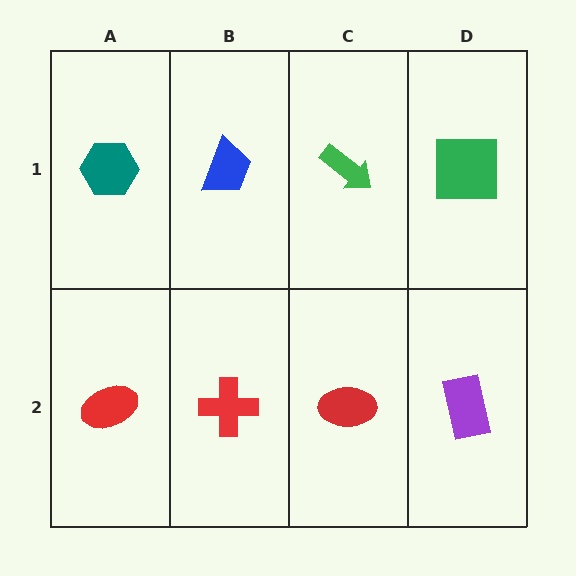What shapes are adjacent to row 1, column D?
A purple rectangle (row 2, column D), a green arrow (row 1, column C).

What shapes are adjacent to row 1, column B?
A red cross (row 2, column B), a teal hexagon (row 1, column A), a green arrow (row 1, column C).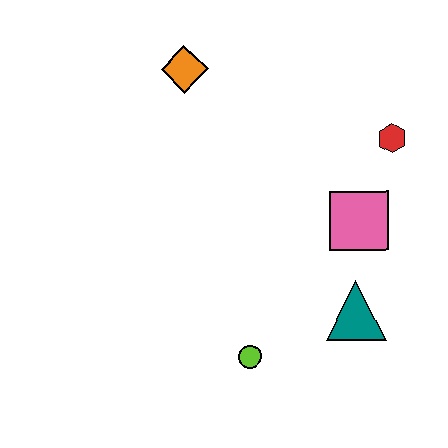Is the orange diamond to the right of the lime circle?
No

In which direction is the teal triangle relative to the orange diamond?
The teal triangle is below the orange diamond.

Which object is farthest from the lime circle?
The orange diamond is farthest from the lime circle.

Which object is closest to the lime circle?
The teal triangle is closest to the lime circle.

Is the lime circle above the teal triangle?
No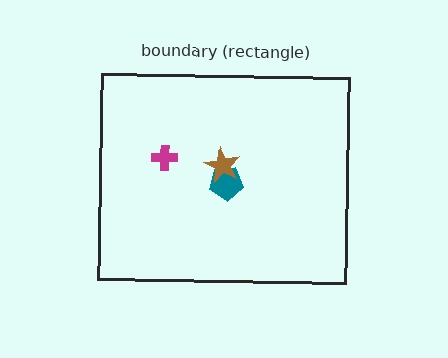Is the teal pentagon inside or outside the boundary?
Inside.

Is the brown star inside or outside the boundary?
Inside.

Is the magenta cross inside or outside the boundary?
Inside.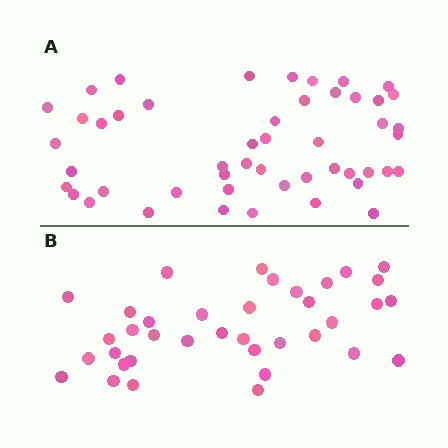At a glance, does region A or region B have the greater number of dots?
Region A (the top region) has more dots.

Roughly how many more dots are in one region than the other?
Region A has roughly 12 or so more dots than region B.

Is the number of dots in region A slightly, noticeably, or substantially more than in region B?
Region A has noticeably more, but not dramatically so. The ratio is roughly 1.3 to 1.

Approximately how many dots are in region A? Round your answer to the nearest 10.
About 50 dots. (The exact count is 49, which rounds to 50.)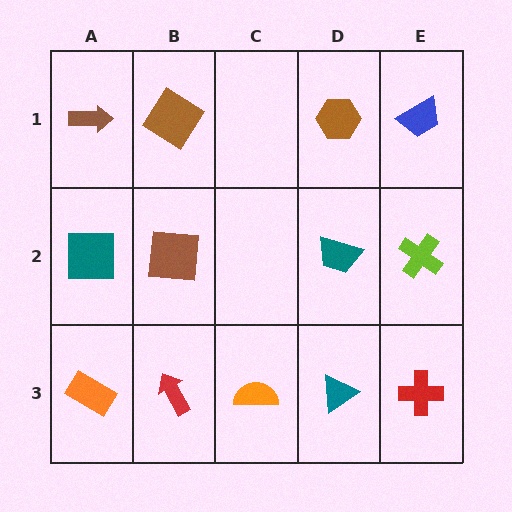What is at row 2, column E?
A lime cross.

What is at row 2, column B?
A brown square.